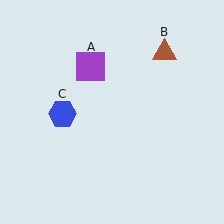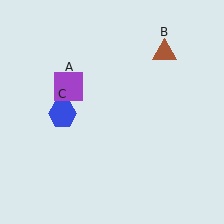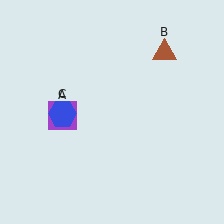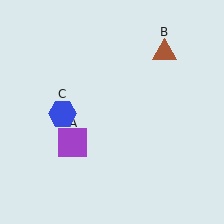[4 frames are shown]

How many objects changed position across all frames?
1 object changed position: purple square (object A).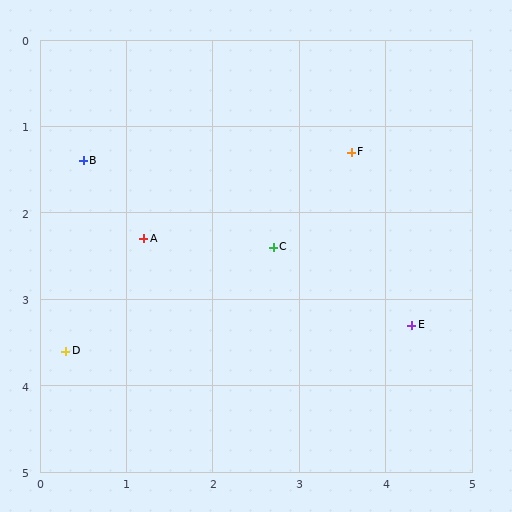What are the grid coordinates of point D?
Point D is at approximately (0.3, 3.6).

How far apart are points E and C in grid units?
Points E and C are about 1.8 grid units apart.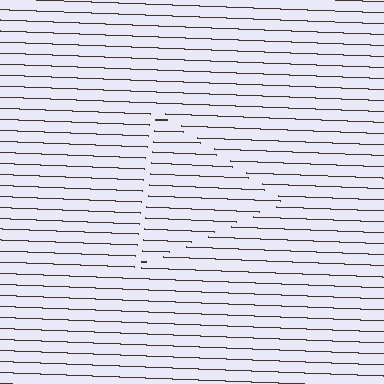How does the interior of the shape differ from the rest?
The interior of the shape contains the same grating, shifted by half a period — the contour is defined by the phase discontinuity where line-ends from the inner and outer gratings abut.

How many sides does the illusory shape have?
3 sides — the line-ends trace a triangle.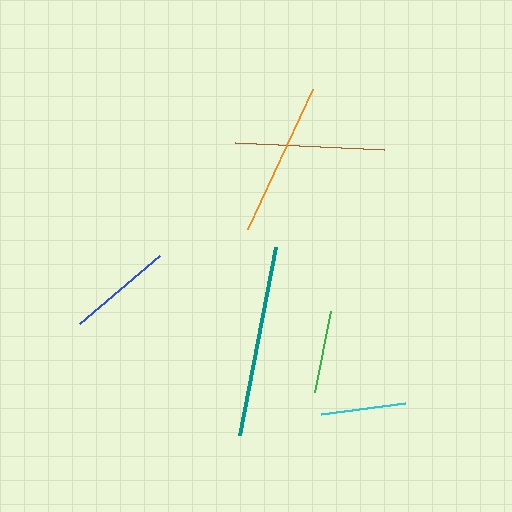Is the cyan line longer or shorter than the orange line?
The orange line is longer than the cyan line.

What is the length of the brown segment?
The brown segment is approximately 149 pixels long.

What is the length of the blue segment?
The blue segment is approximately 104 pixels long.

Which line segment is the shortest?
The green line is the shortest at approximately 82 pixels.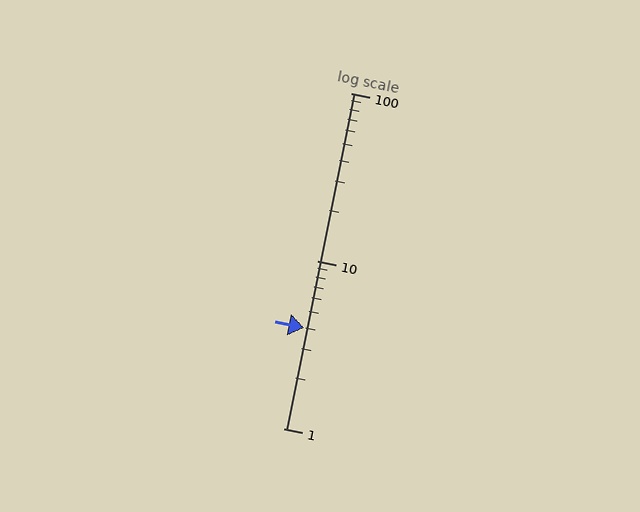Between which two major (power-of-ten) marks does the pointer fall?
The pointer is between 1 and 10.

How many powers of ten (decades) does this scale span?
The scale spans 2 decades, from 1 to 100.